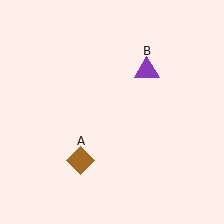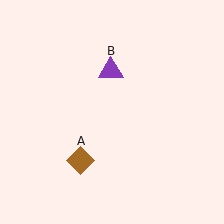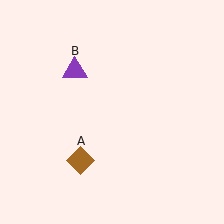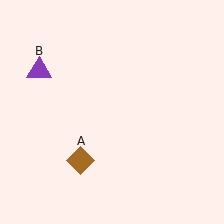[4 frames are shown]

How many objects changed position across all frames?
1 object changed position: purple triangle (object B).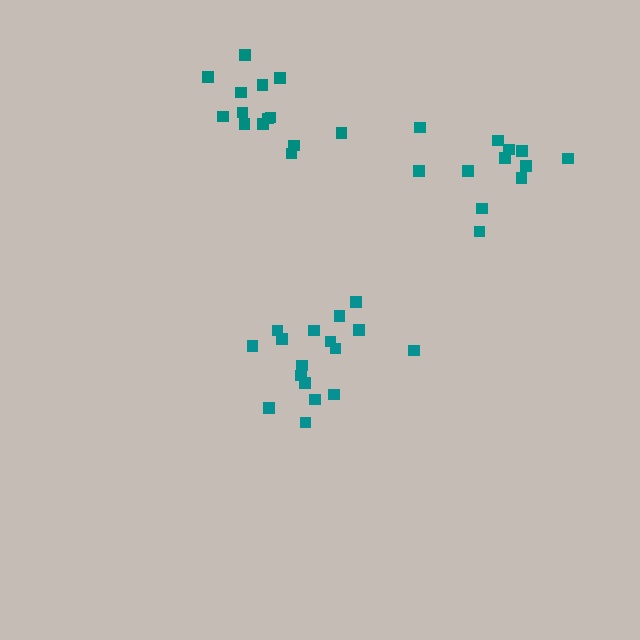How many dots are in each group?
Group 1: 17 dots, Group 2: 14 dots, Group 3: 12 dots (43 total).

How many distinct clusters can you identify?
There are 3 distinct clusters.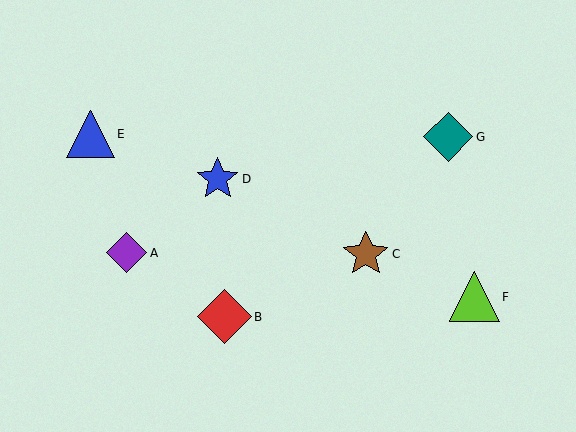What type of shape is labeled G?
Shape G is a teal diamond.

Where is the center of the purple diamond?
The center of the purple diamond is at (127, 253).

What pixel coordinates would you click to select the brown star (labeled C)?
Click at (366, 254) to select the brown star C.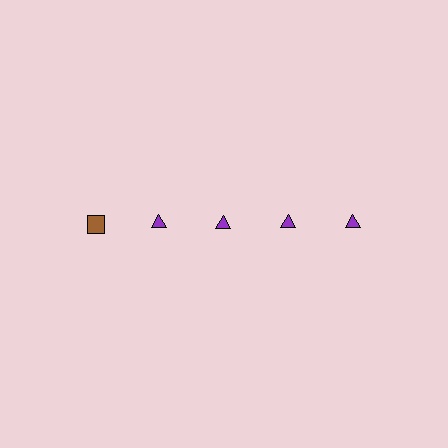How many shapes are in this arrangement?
There are 5 shapes arranged in a grid pattern.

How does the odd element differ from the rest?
It differs in both color (brown instead of purple) and shape (square instead of triangle).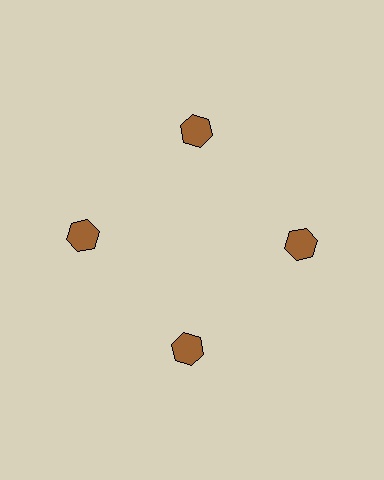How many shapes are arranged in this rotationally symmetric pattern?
There are 4 shapes, arranged in 4 groups of 1.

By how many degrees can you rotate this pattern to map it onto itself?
The pattern maps onto itself every 90 degrees of rotation.